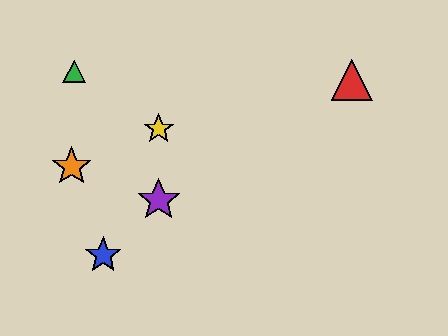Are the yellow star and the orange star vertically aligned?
No, the yellow star is at x≈159 and the orange star is at x≈72.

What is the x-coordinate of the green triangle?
The green triangle is at x≈74.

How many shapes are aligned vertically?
2 shapes (the yellow star, the purple star) are aligned vertically.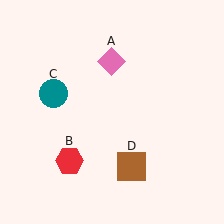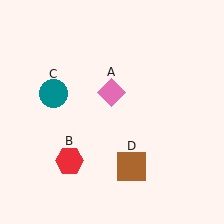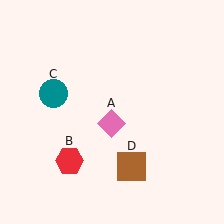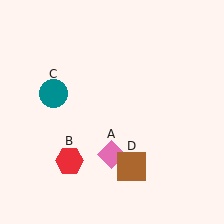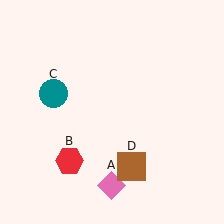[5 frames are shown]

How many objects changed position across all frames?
1 object changed position: pink diamond (object A).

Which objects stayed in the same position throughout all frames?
Red hexagon (object B) and teal circle (object C) and brown square (object D) remained stationary.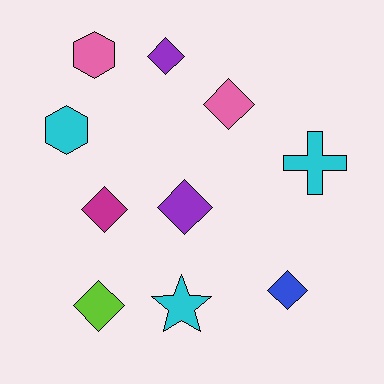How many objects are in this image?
There are 10 objects.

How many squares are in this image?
There are no squares.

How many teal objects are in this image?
There are no teal objects.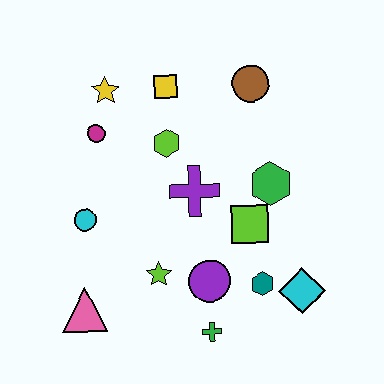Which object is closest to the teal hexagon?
The cyan diamond is closest to the teal hexagon.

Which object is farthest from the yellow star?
The cyan diamond is farthest from the yellow star.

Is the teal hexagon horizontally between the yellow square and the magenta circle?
No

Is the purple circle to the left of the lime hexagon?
No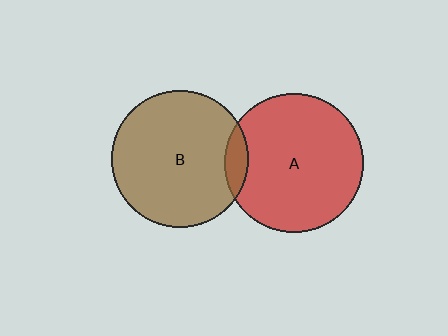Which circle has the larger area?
Circle A (red).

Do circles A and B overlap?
Yes.